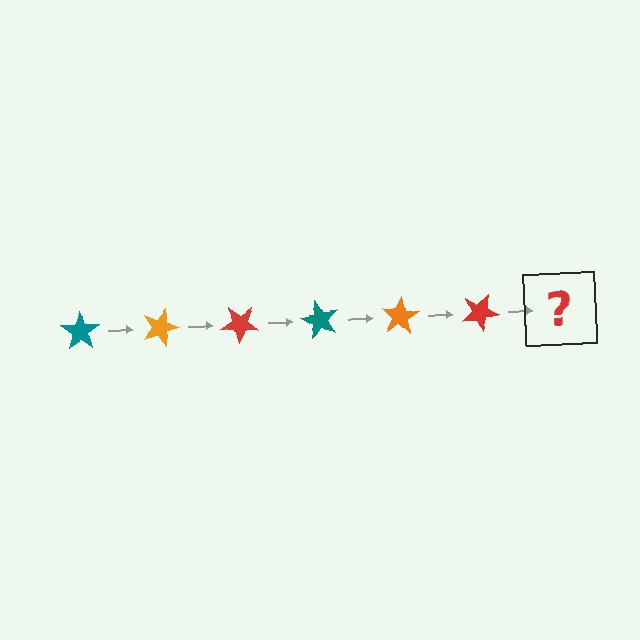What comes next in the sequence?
The next element should be a teal star, rotated 120 degrees from the start.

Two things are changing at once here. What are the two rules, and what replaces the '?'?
The two rules are that it rotates 20 degrees each step and the color cycles through teal, orange, and red. The '?' should be a teal star, rotated 120 degrees from the start.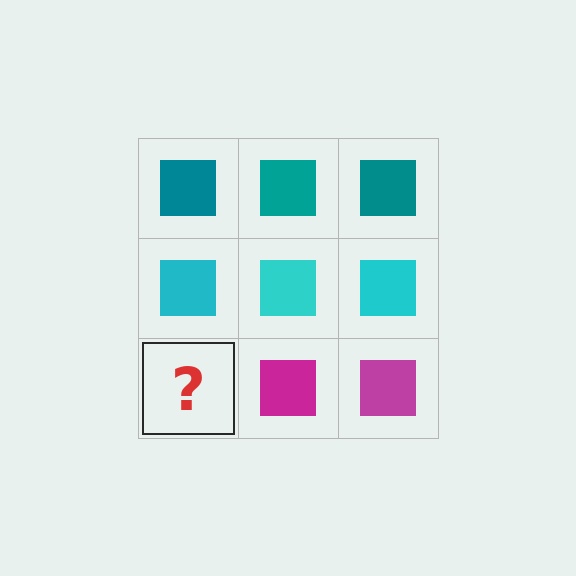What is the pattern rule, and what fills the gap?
The rule is that each row has a consistent color. The gap should be filled with a magenta square.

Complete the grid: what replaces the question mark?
The question mark should be replaced with a magenta square.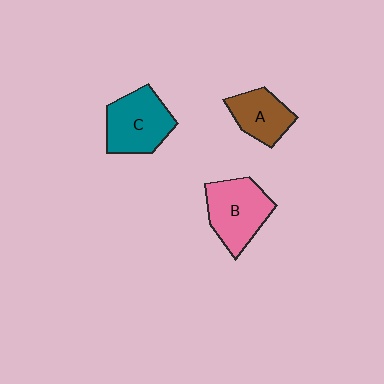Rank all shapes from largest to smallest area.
From largest to smallest: B (pink), C (teal), A (brown).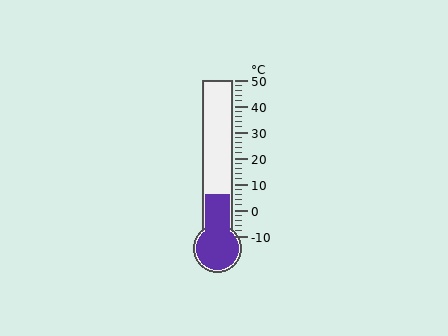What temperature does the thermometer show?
The thermometer shows approximately 6°C.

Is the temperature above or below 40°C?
The temperature is below 40°C.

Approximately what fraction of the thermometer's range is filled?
The thermometer is filled to approximately 25% of its range.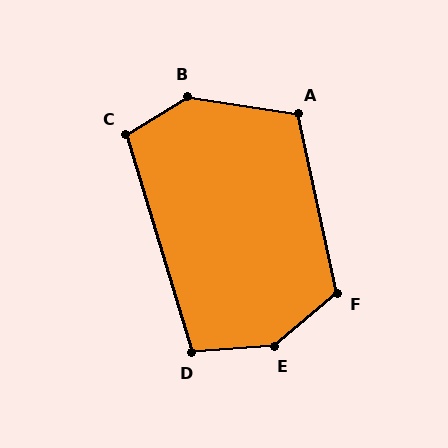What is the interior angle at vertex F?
Approximately 118 degrees (obtuse).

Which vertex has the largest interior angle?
E, at approximately 144 degrees.